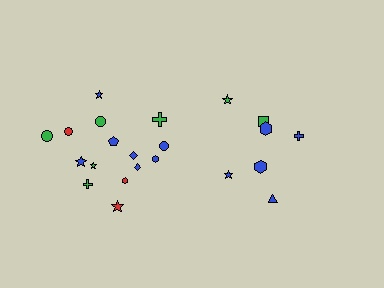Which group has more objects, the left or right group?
The left group.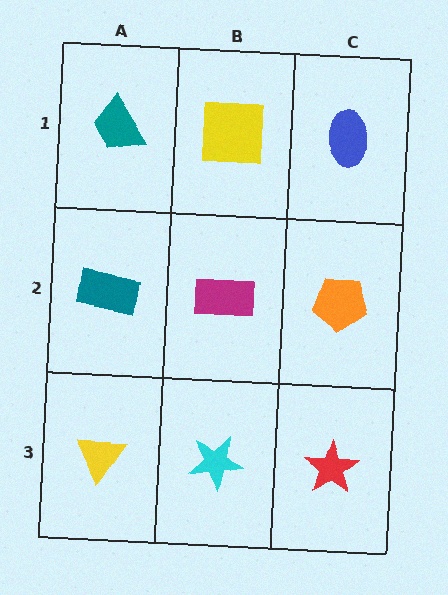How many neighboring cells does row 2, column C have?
3.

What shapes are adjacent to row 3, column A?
A teal rectangle (row 2, column A), a cyan star (row 3, column B).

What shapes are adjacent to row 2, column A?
A teal trapezoid (row 1, column A), a yellow triangle (row 3, column A), a magenta rectangle (row 2, column B).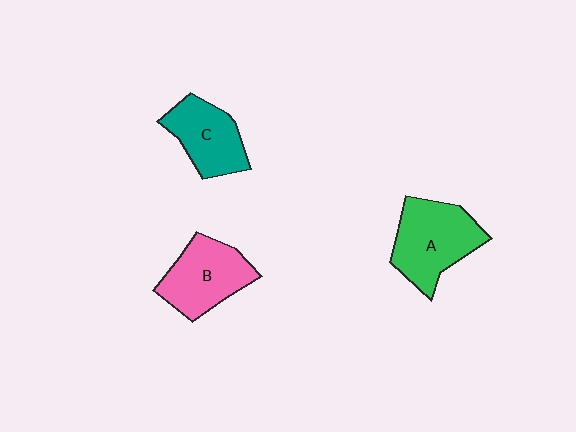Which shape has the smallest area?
Shape C (teal).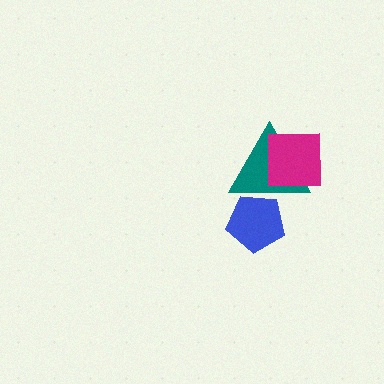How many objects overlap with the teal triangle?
2 objects overlap with the teal triangle.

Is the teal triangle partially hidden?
Yes, it is partially covered by another shape.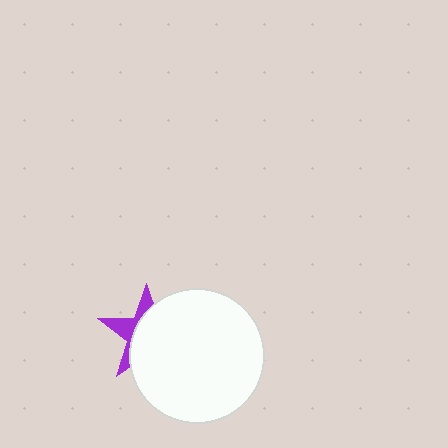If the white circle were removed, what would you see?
You would see the complete purple star.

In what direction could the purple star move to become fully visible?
The purple star could move left. That would shift it out from behind the white circle entirely.